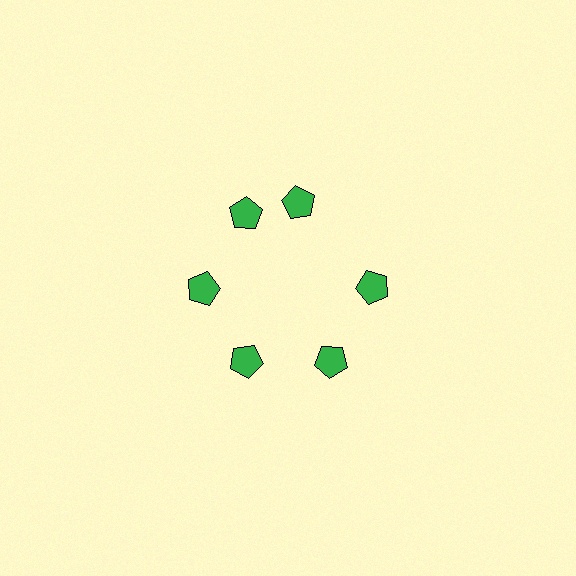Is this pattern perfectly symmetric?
No. The 6 green pentagons are arranged in a ring, but one element near the 1 o'clock position is rotated out of alignment along the ring, breaking the 6-fold rotational symmetry.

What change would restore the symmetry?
The symmetry would be restored by rotating it back into even spacing with its neighbors so that all 6 pentagons sit at equal angles and equal distance from the center.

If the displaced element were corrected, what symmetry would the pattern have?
It would have 6-fold rotational symmetry — the pattern would map onto itself every 60 degrees.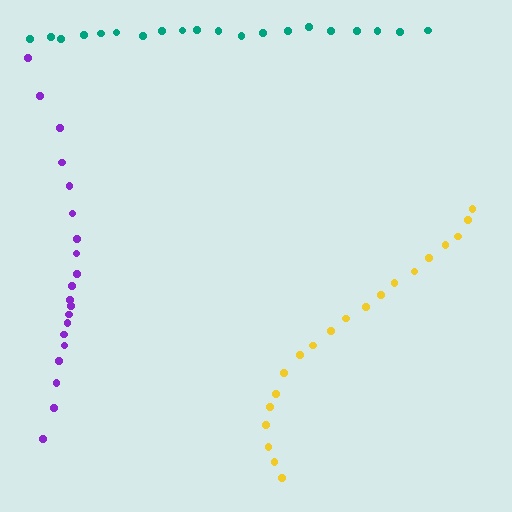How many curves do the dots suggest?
There are 3 distinct paths.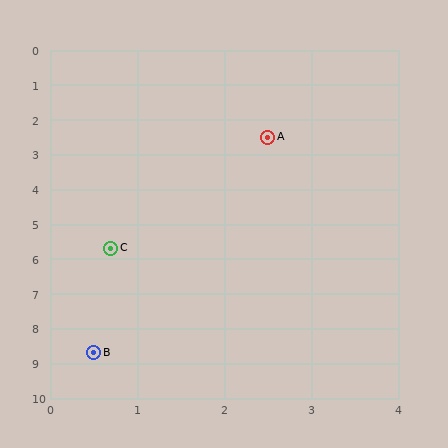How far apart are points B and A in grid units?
Points B and A are about 6.5 grid units apart.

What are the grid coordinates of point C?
Point C is at approximately (0.7, 5.7).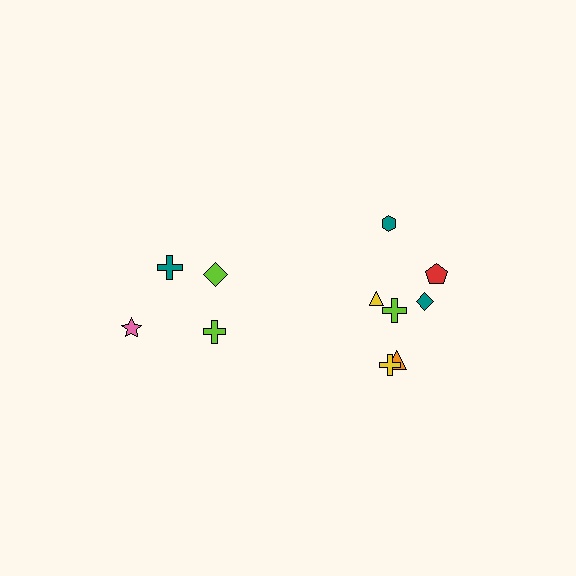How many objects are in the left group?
There are 4 objects.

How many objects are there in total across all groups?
There are 11 objects.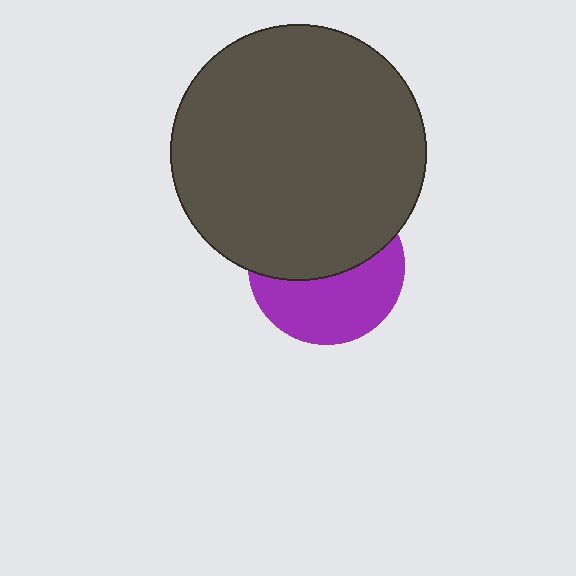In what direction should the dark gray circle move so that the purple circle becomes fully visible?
The dark gray circle should move up. That is the shortest direction to clear the overlap and leave the purple circle fully visible.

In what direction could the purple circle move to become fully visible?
The purple circle could move down. That would shift it out from behind the dark gray circle entirely.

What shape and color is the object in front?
The object in front is a dark gray circle.